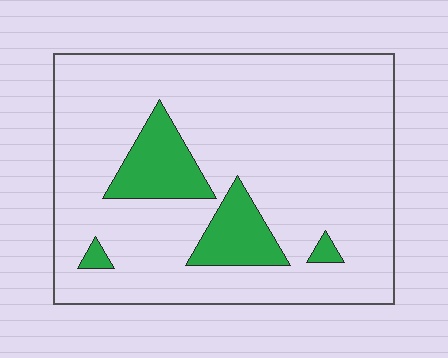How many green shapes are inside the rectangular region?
4.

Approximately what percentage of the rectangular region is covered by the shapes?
Approximately 15%.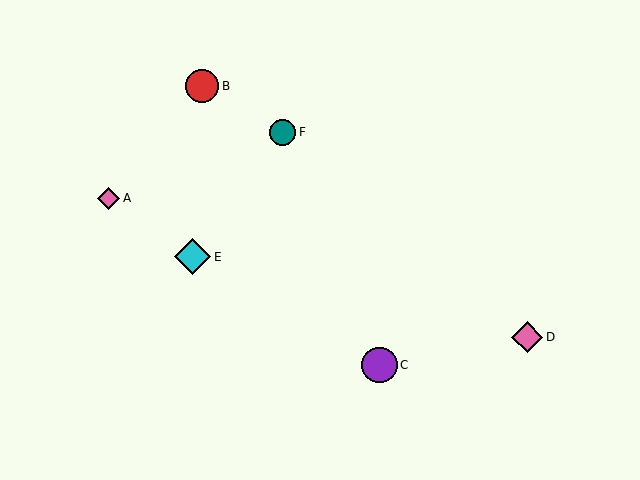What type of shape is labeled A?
Shape A is a pink diamond.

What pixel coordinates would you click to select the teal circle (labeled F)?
Click at (283, 132) to select the teal circle F.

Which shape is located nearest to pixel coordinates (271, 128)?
The teal circle (labeled F) at (283, 132) is nearest to that location.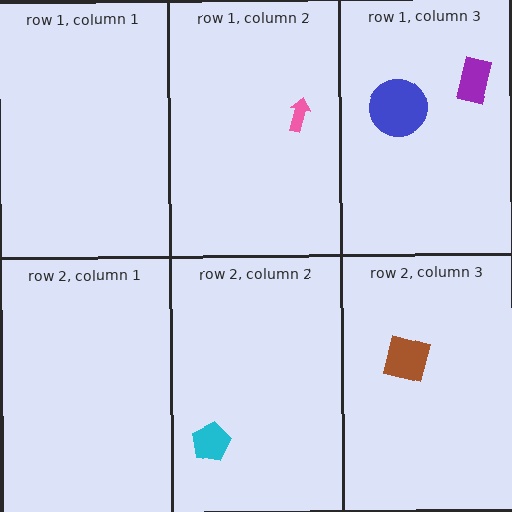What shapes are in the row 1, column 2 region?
The pink arrow.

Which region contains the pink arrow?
The row 1, column 2 region.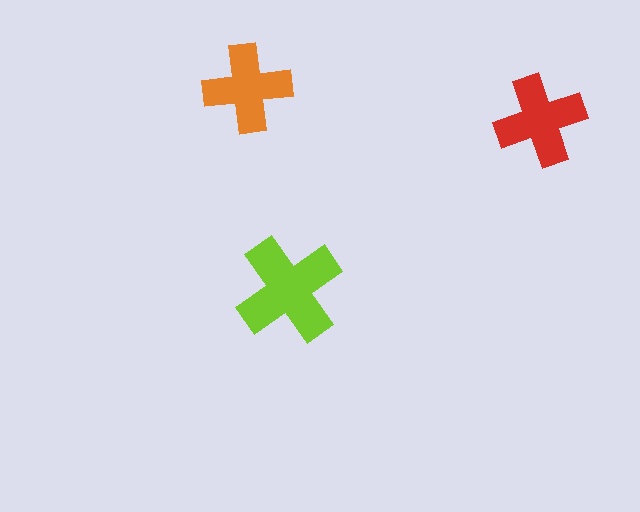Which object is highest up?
The orange cross is topmost.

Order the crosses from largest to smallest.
the lime one, the red one, the orange one.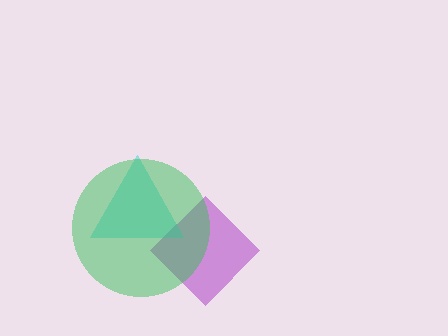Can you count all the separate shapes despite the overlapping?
Yes, there are 3 separate shapes.